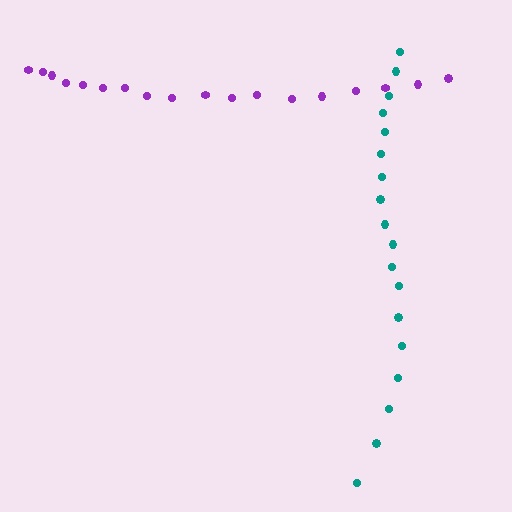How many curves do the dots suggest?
There are 2 distinct paths.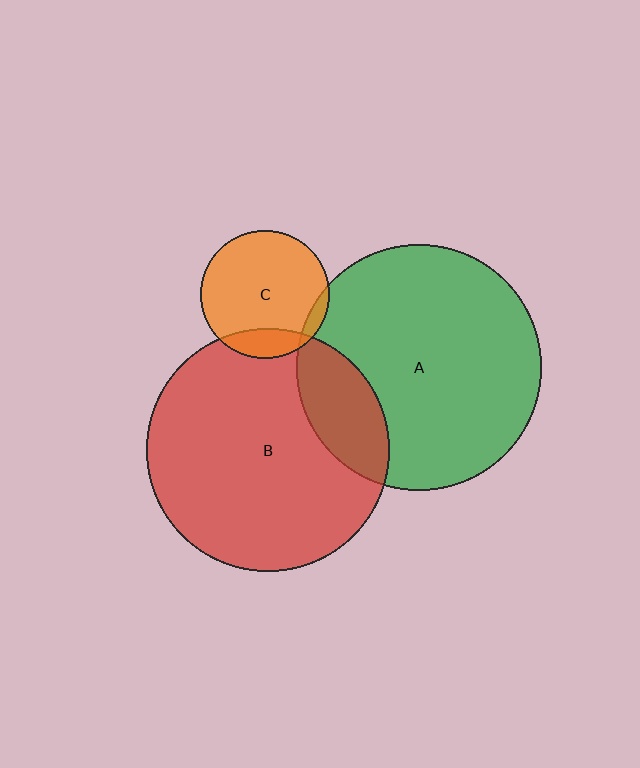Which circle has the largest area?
Circle A (green).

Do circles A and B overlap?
Yes.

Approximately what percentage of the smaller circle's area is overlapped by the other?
Approximately 20%.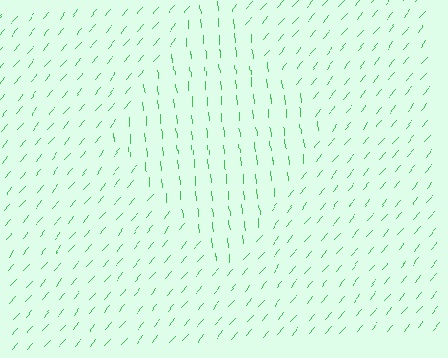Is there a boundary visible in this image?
Yes, there is a texture boundary formed by a change in line orientation.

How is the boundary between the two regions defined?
The boundary is defined purely by a change in line orientation (approximately 45 degrees difference). All lines are the same color and thickness.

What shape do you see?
I see a diamond.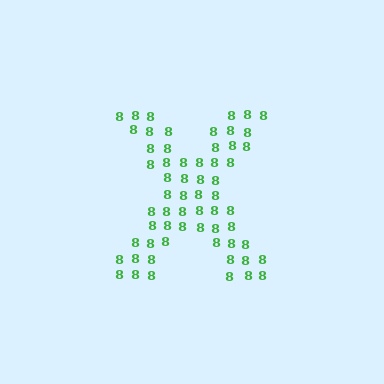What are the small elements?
The small elements are digit 8's.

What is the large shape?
The large shape is the letter X.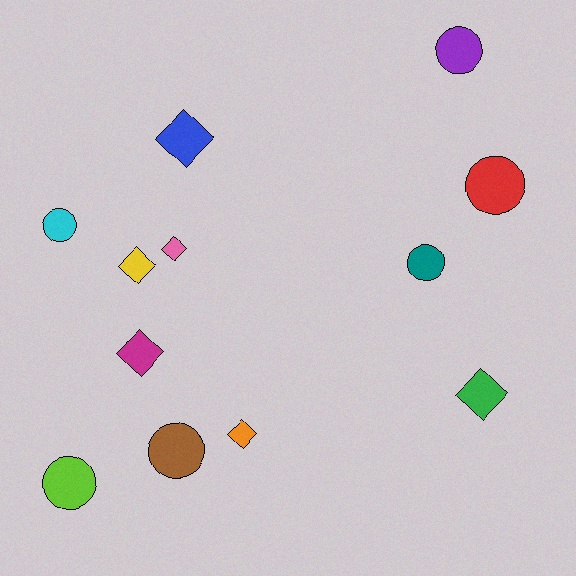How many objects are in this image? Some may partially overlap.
There are 12 objects.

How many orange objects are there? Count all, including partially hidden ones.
There is 1 orange object.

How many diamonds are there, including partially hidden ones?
There are 6 diamonds.